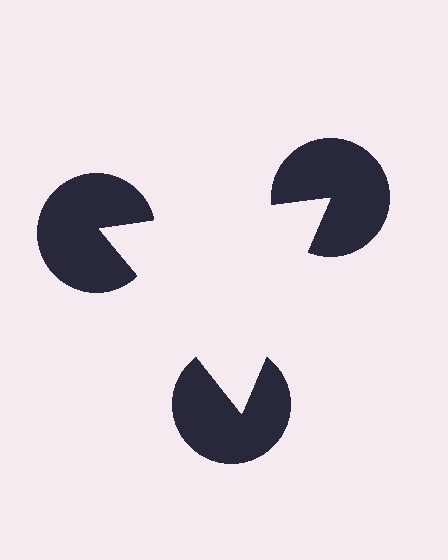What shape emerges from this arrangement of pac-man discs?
An illusory triangle — its edges are inferred from the aligned wedge cuts in the pac-man discs, not physically drawn.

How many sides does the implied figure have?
3 sides.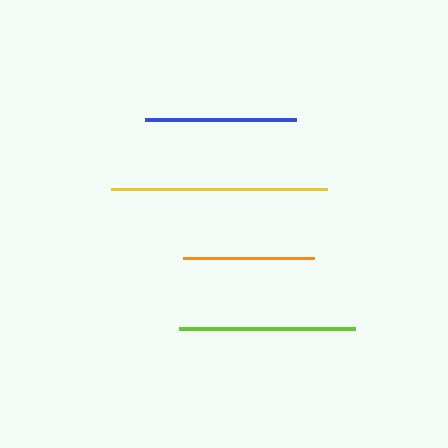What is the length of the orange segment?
The orange segment is approximately 131 pixels long.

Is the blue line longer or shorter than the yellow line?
The yellow line is longer than the blue line.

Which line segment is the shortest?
The orange line is the shortest at approximately 131 pixels.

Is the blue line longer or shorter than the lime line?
The lime line is longer than the blue line.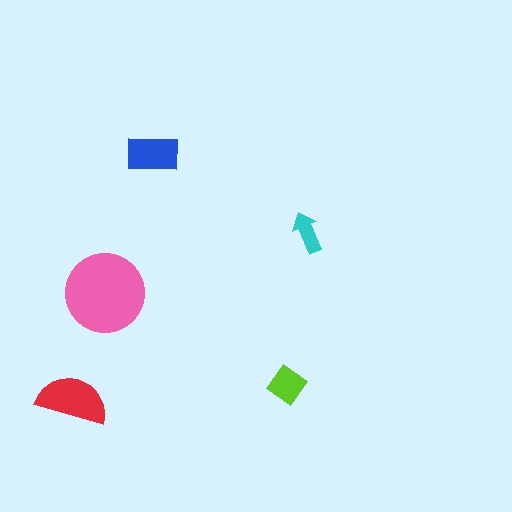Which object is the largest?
The pink circle.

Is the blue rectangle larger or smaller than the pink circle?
Smaller.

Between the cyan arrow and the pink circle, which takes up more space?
The pink circle.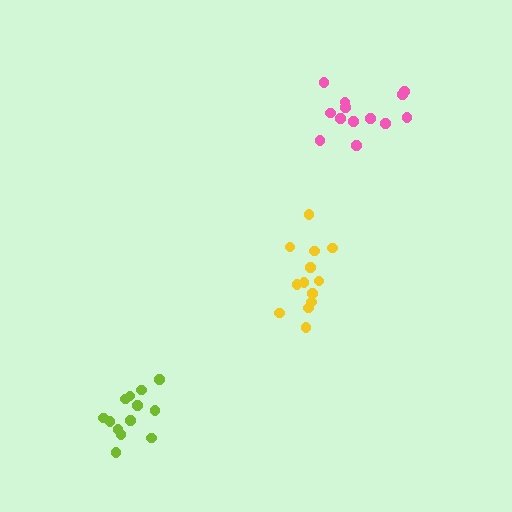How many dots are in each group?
Group 1: 13 dots, Group 2: 13 dots, Group 3: 13 dots (39 total).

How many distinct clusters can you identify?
There are 3 distinct clusters.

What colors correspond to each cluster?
The clusters are colored: lime, yellow, pink.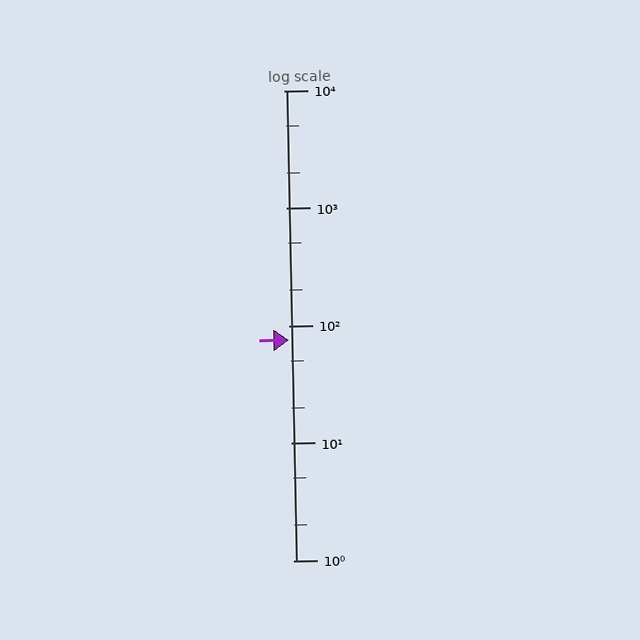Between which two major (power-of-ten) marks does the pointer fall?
The pointer is between 10 and 100.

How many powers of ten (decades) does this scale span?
The scale spans 4 decades, from 1 to 10000.